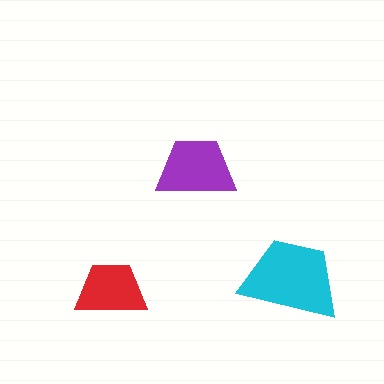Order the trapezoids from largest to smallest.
the cyan one, the purple one, the red one.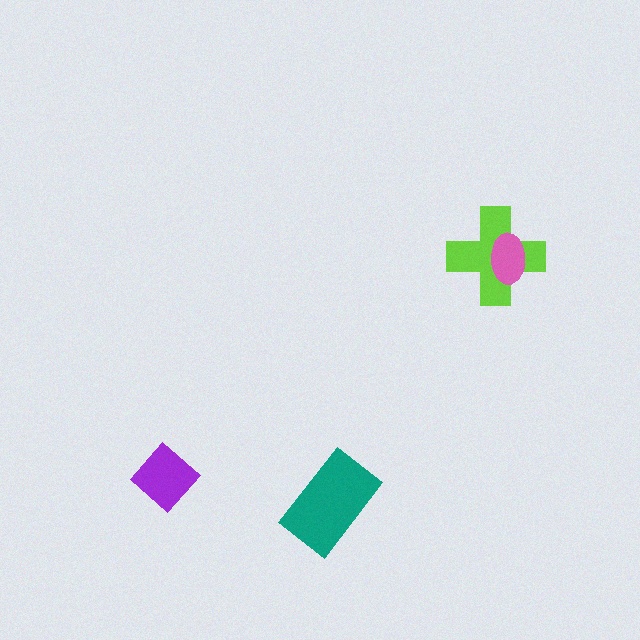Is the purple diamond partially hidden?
No, no other shape covers it.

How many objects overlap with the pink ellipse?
1 object overlaps with the pink ellipse.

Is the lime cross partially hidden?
Yes, it is partially covered by another shape.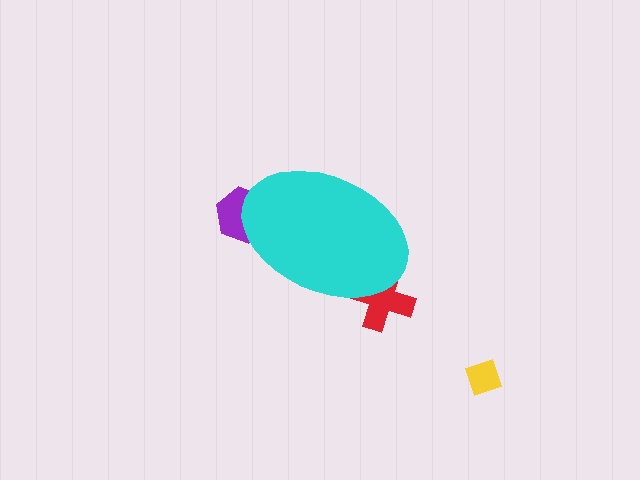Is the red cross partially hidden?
Yes, the red cross is partially hidden behind the cyan ellipse.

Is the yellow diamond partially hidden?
No, the yellow diamond is fully visible.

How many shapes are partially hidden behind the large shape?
2 shapes are partially hidden.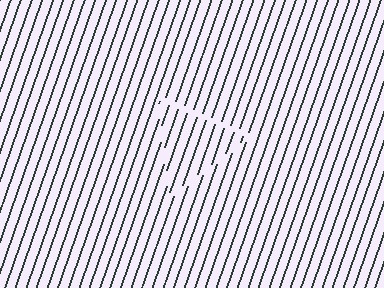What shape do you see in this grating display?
An illusory triangle. The interior of the shape contains the same grating, shifted by half a period — the contour is defined by the phase discontinuity where line-ends from the inner and outer gratings abut.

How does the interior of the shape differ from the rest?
The interior of the shape contains the same grating, shifted by half a period — the contour is defined by the phase discontinuity where line-ends from the inner and outer gratings abut.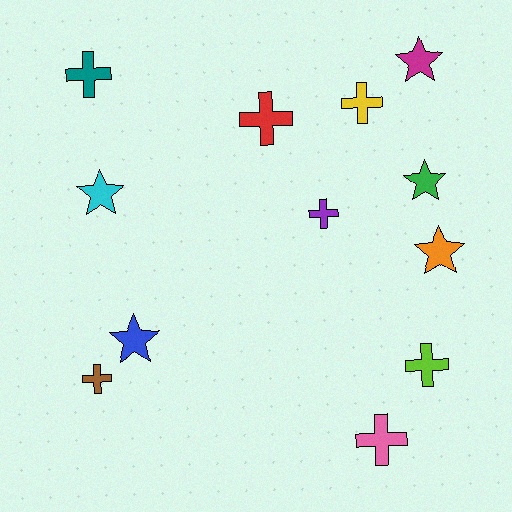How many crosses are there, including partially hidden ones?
There are 7 crosses.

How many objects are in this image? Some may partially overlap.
There are 12 objects.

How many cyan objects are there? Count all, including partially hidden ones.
There is 1 cyan object.